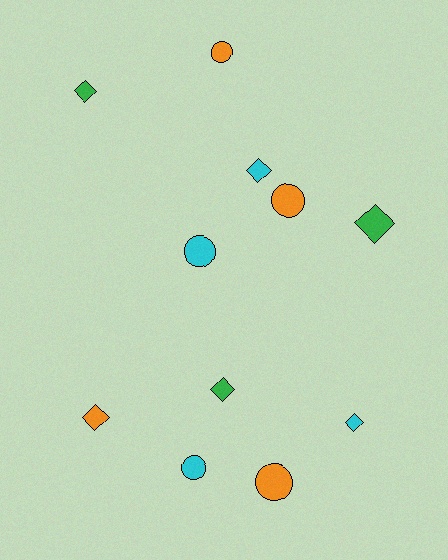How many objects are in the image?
There are 11 objects.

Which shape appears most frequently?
Diamond, with 6 objects.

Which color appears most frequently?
Cyan, with 4 objects.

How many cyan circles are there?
There are 2 cyan circles.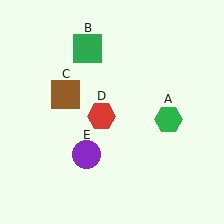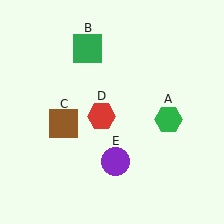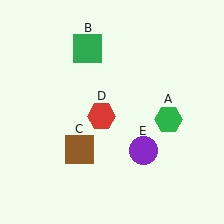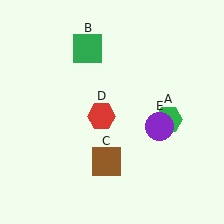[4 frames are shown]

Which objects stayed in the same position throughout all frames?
Green hexagon (object A) and green square (object B) and red hexagon (object D) remained stationary.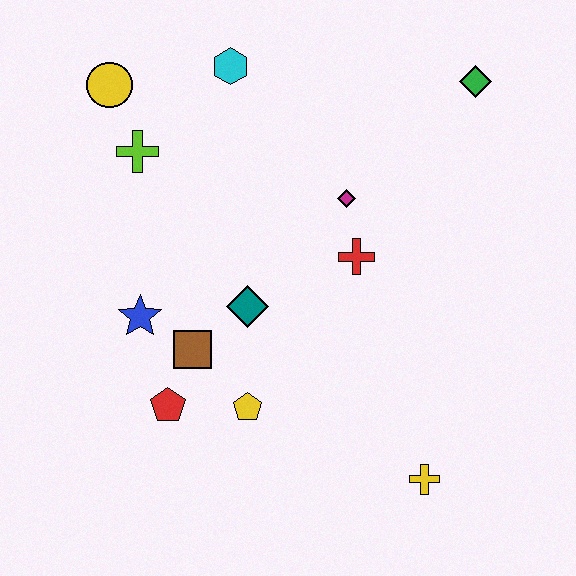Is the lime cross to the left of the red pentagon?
Yes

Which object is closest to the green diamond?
The magenta diamond is closest to the green diamond.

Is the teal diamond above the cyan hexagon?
No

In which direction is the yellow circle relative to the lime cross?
The yellow circle is above the lime cross.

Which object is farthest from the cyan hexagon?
The yellow cross is farthest from the cyan hexagon.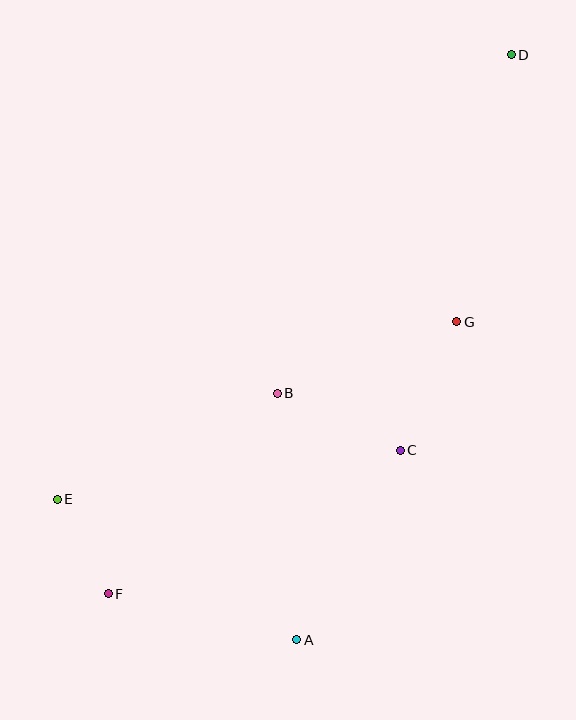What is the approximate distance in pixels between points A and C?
The distance between A and C is approximately 216 pixels.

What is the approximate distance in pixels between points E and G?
The distance between E and G is approximately 437 pixels.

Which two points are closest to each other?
Points E and F are closest to each other.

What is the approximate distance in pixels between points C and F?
The distance between C and F is approximately 325 pixels.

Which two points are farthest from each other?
Points D and F are farthest from each other.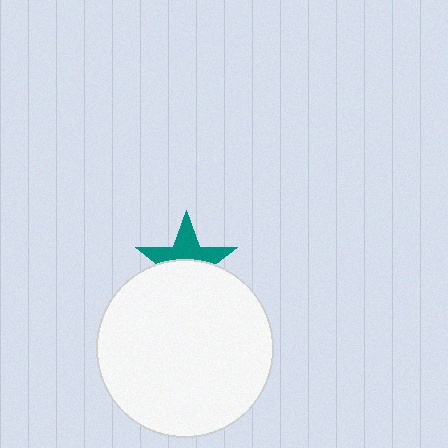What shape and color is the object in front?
The object in front is a white circle.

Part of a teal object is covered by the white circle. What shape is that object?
It is a star.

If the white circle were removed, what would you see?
You would see the complete teal star.